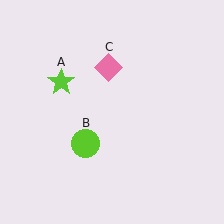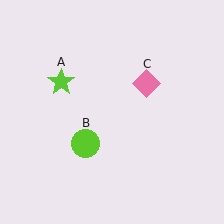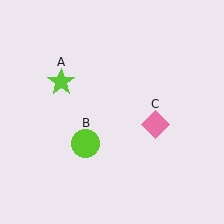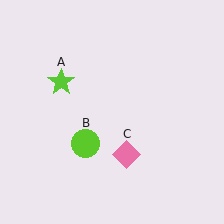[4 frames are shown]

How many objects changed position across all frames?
1 object changed position: pink diamond (object C).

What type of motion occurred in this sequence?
The pink diamond (object C) rotated clockwise around the center of the scene.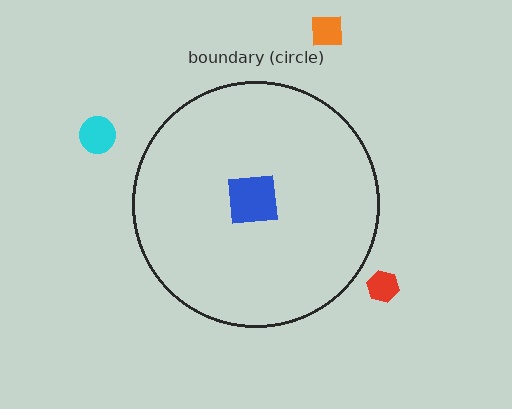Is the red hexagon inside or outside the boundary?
Outside.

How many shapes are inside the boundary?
1 inside, 3 outside.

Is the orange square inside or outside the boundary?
Outside.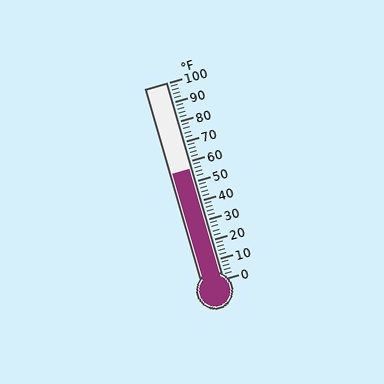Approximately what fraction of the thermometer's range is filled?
The thermometer is filled to approximately 55% of its range.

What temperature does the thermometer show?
The thermometer shows approximately 56°F.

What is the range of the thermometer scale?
The thermometer scale ranges from 0°F to 100°F.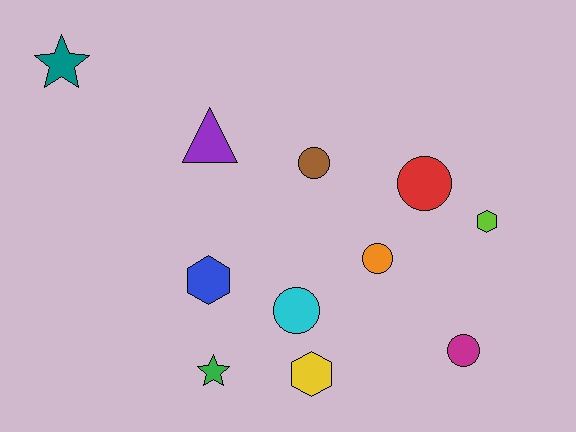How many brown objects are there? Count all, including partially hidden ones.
There is 1 brown object.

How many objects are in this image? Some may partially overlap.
There are 11 objects.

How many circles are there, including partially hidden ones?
There are 5 circles.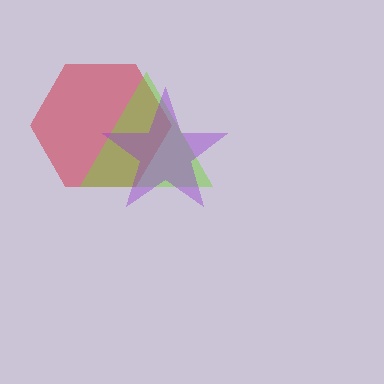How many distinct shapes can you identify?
There are 3 distinct shapes: a red hexagon, a lime triangle, a purple star.